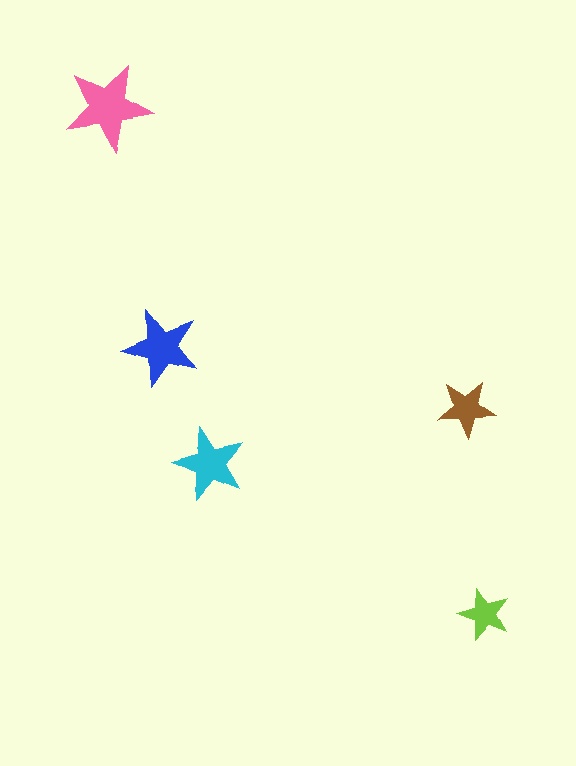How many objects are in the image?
There are 5 objects in the image.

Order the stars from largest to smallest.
the pink one, the blue one, the cyan one, the brown one, the lime one.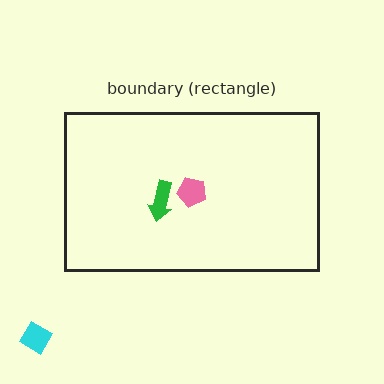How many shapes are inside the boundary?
2 inside, 1 outside.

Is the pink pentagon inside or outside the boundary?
Inside.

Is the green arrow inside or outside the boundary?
Inside.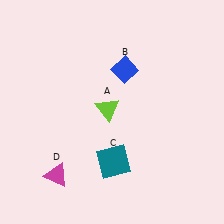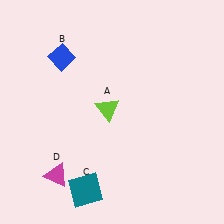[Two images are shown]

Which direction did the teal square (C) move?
The teal square (C) moved down.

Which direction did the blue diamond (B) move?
The blue diamond (B) moved left.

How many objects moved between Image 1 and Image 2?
2 objects moved between the two images.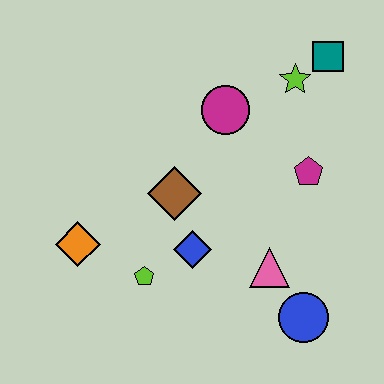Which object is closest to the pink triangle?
The blue circle is closest to the pink triangle.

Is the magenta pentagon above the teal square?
No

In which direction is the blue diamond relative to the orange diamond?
The blue diamond is to the right of the orange diamond.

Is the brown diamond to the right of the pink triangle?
No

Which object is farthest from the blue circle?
The teal square is farthest from the blue circle.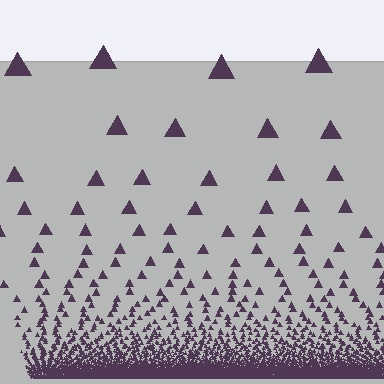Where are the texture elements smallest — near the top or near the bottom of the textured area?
Near the bottom.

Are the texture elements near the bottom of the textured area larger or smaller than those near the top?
Smaller. The gradient is inverted — elements near the bottom are smaller and denser.